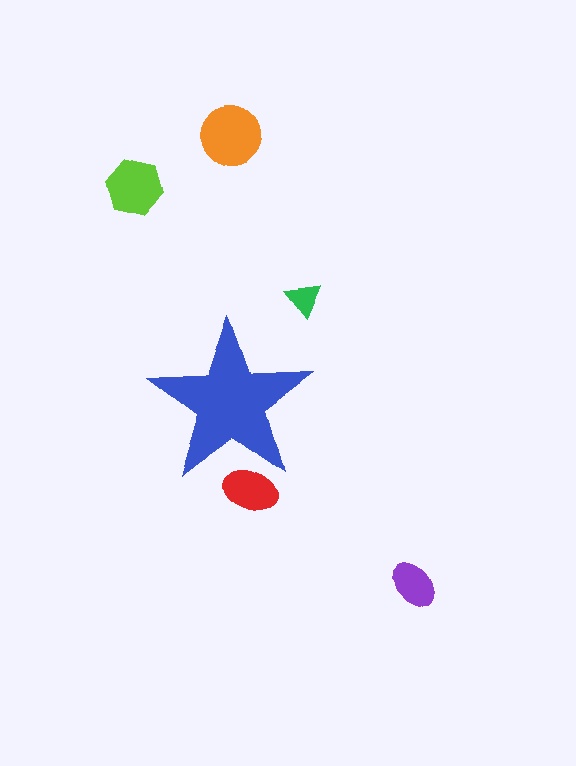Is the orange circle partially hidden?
No, the orange circle is fully visible.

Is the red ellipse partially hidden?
Yes, the red ellipse is partially hidden behind the blue star.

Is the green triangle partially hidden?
No, the green triangle is fully visible.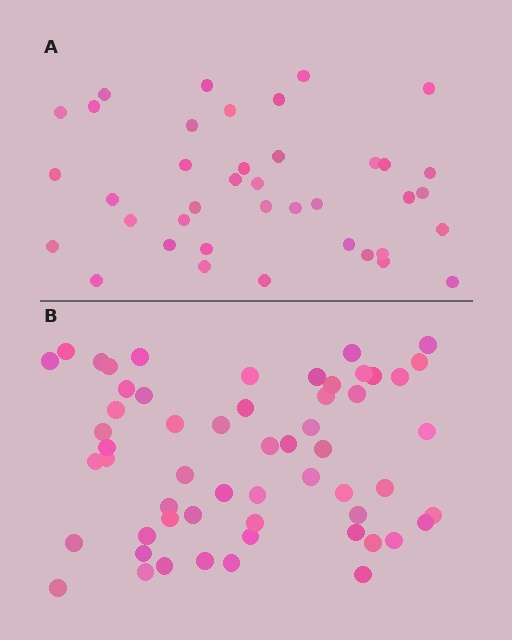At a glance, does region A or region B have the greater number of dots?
Region B (the bottom region) has more dots.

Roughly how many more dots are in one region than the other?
Region B has approximately 20 more dots than region A.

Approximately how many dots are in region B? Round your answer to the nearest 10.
About 60 dots. (The exact count is 57, which rounds to 60.)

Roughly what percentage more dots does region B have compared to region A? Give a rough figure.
About 45% more.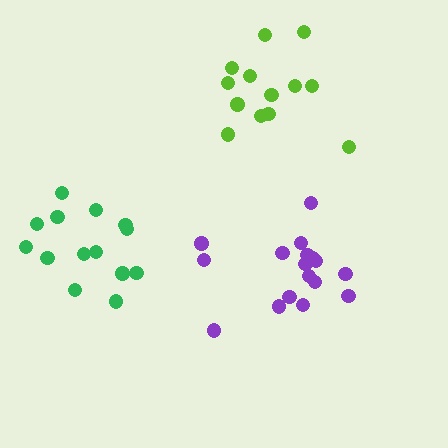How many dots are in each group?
Group 1: 13 dots, Group 2: 17 dots, Group 3: 14 dots (44 total).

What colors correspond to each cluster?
The clusters are colored: lime, purple, green.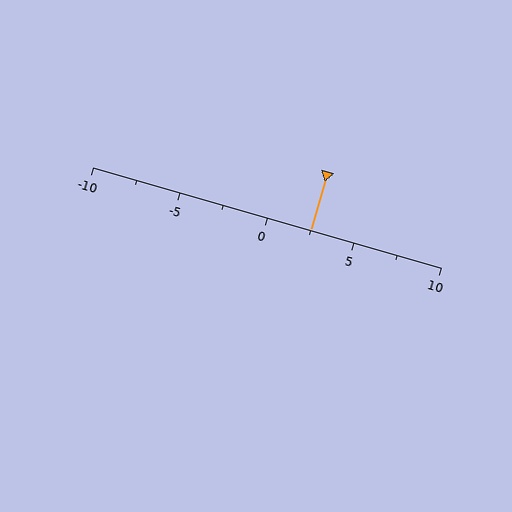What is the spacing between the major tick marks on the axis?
The major ticks are spaced 5 apart.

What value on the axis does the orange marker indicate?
The marker indicates approximately 2.5.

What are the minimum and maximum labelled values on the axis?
The axis runs from -10 to 10.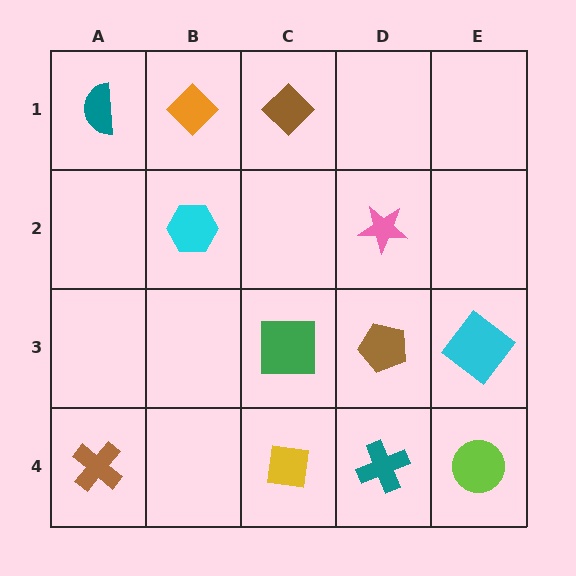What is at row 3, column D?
A brown pentagon.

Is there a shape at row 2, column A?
No, that cell is empty.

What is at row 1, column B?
An orange diamond.